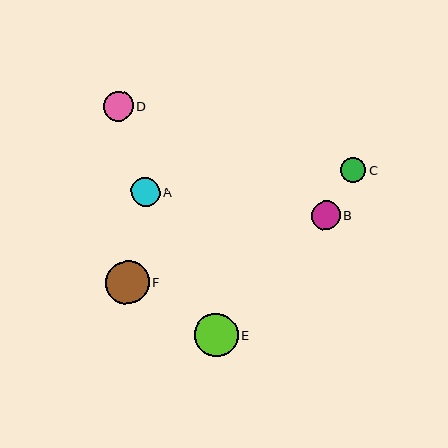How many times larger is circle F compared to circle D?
Circle F is approximately 1.5 times the size of circle D.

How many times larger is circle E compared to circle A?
Circle E is approximately 1.5 times the size of circle A.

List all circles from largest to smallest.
From largest to smallest: F, E, D, B, A, C.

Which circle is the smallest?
Circle C is the smallest with a size of approximately 25 pixels.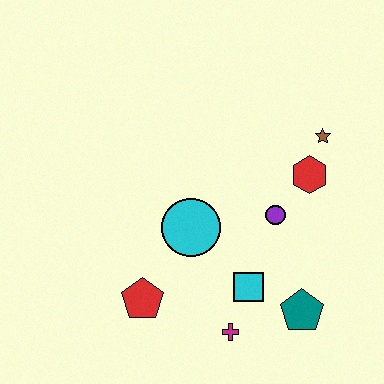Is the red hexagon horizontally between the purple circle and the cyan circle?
No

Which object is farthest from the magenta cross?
The brown star is farthest from the magenta cross.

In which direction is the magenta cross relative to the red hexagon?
The magenta cross is below the red hexagon.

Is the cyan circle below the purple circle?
Yes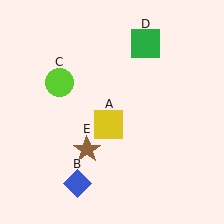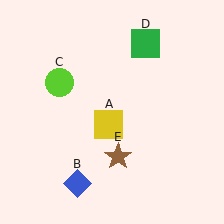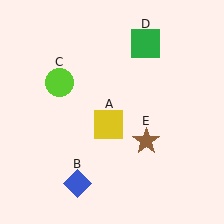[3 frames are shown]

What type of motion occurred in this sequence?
The brown star (object E) rotated counterclockwise around the center of the scene.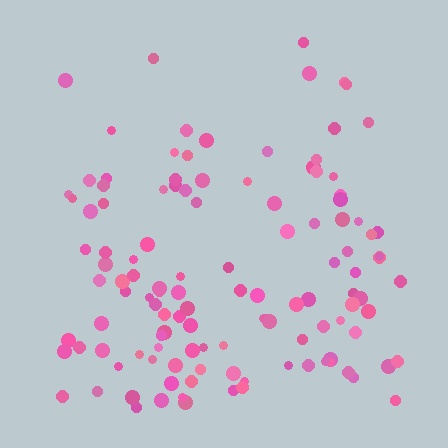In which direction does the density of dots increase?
From top to bottom, with the bottom side densest.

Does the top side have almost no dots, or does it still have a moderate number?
Still a moderate number, just noticeably fewer than the bottom.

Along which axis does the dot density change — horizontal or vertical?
Vertical.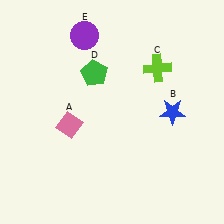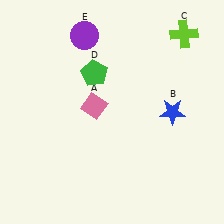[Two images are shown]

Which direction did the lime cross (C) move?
The lime cross (C) moved up.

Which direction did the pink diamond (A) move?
The pink diamond (A) moved right.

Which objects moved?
The objects that moved are: the pink diamond (A), the lime cross (C).